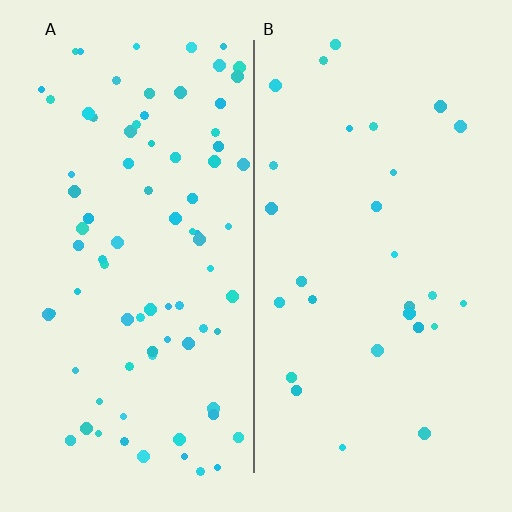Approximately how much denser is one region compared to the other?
Approximately 2.9× — region A over region B.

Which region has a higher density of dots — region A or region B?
A (the left).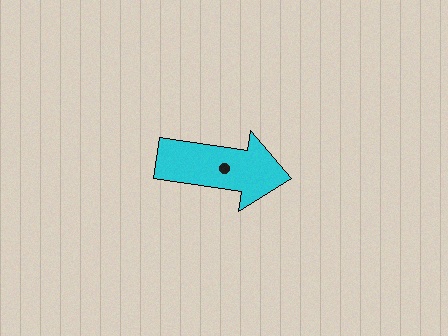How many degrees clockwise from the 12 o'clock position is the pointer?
Approximately 98 degrees.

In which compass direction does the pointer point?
East.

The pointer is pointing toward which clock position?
Roughly 3 o'clock.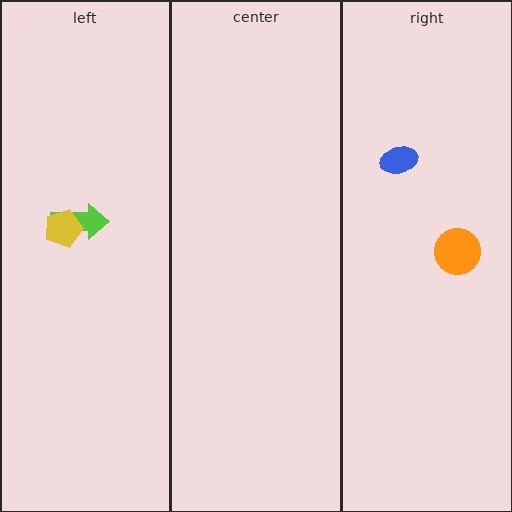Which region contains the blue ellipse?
The right region.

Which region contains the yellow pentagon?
The left region.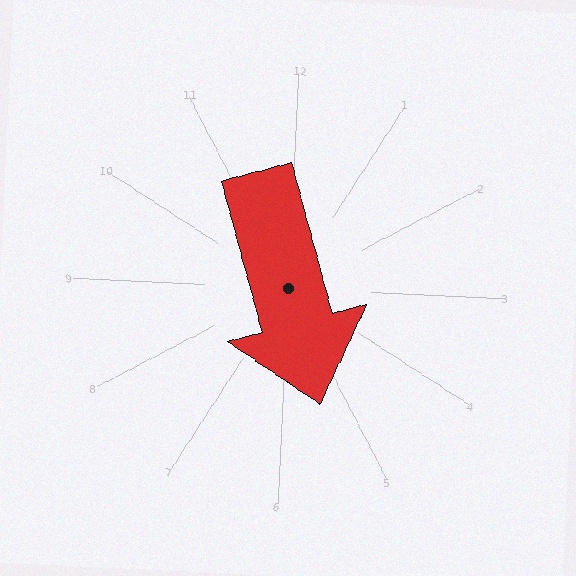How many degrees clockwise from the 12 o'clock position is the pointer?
Approximately 162 degrees.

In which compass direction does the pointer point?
South.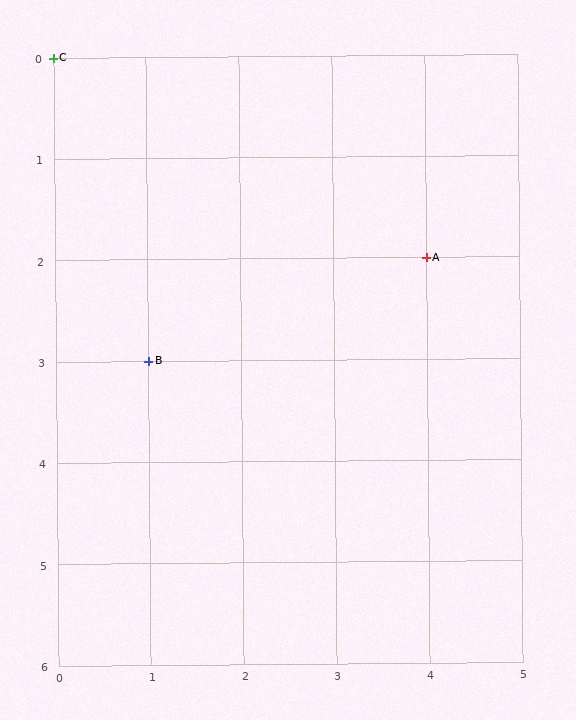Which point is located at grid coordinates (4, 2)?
Point A is at (4, 2).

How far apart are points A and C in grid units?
Points A and C are 4 columns and 2 rows apart (about 4.5 grid units diagonally).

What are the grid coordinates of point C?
Point C is at grid coordinates (0, 0).